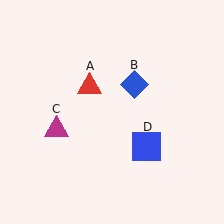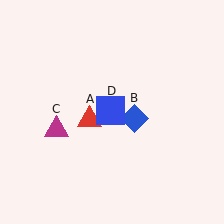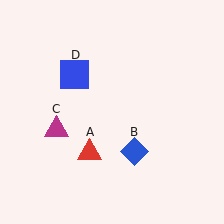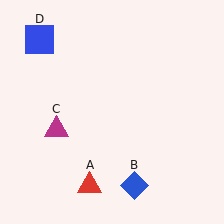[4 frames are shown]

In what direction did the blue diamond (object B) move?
The blue diamond (object B) moved down.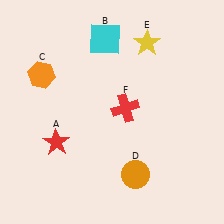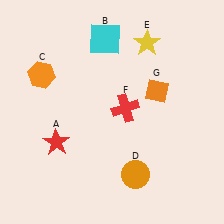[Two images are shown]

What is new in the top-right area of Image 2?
An orange diamond (G) was added in the top-right area of Image 2.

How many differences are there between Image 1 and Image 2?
There is 1 difference between the two images.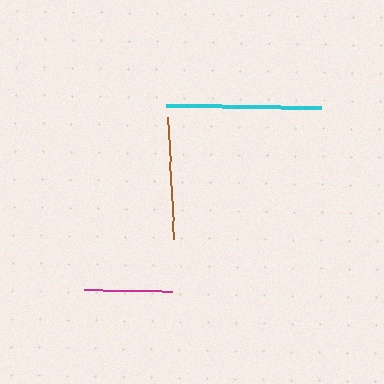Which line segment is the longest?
The cyan line is the longest at approximately 155 pixels.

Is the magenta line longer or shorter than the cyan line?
The cyan line is longer than the magenta line.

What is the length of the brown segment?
The brown segment is approximately 123 pixels long.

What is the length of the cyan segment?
The cyan segment is approximately 155 pixels long.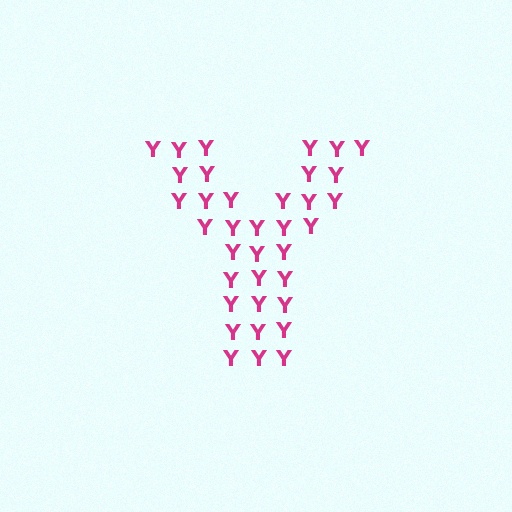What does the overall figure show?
The overall figure shows the letter Y.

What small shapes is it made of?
It is made of small letter Y's.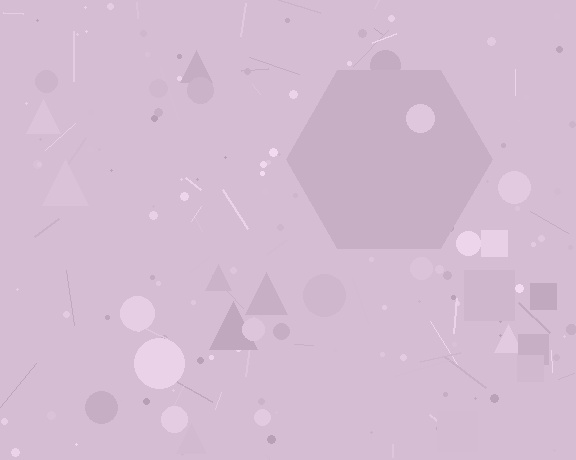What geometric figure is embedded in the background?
A hexagon is embedded in the background.